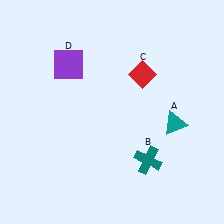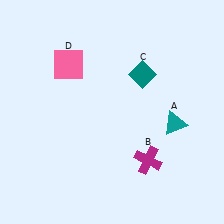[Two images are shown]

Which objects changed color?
B changed from teal to magenta. C changed from red to teal. D changed from purple to pink.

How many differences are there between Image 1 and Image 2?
There are 3 differences between the two images.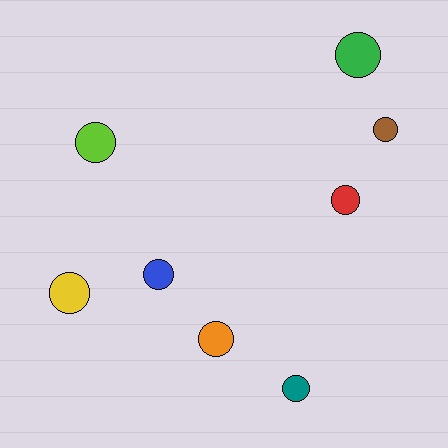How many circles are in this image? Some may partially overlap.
There are 8 circles.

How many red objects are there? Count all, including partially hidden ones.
There is 1 red object.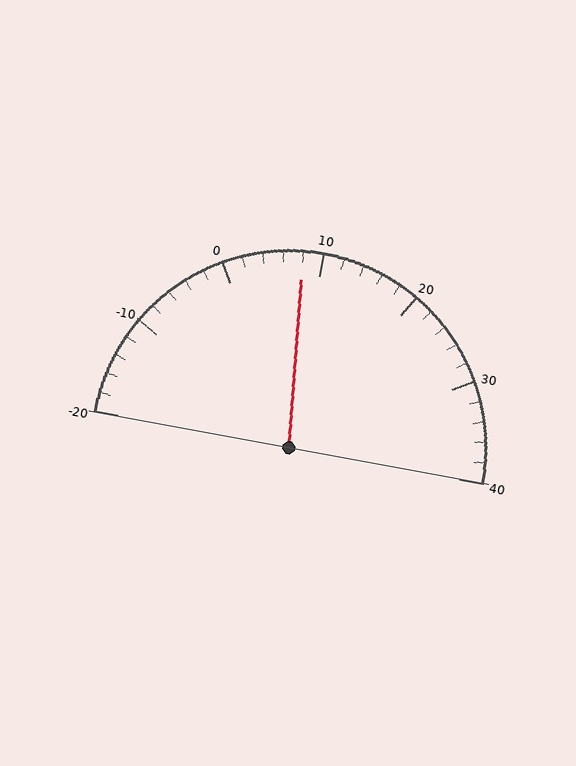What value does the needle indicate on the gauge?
The needle indicates approximately 8.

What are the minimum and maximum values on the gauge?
The gauge ranges from -20 to 40.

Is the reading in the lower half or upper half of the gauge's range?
The reading is in the lower half of the range (-20 to 40).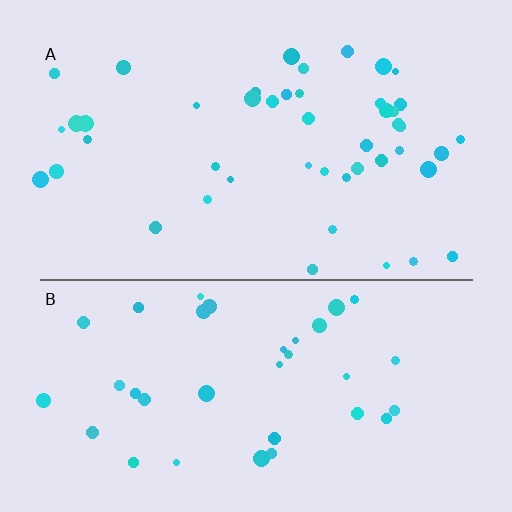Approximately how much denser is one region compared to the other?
Approximately 1.3× — region A over region B.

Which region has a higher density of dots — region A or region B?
A (the top).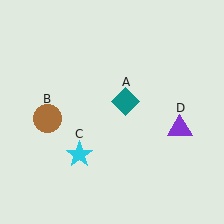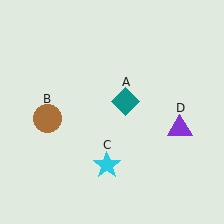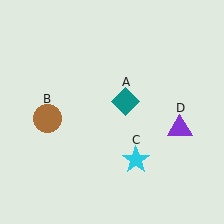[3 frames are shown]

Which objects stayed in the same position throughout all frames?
Teal diamond (object A) and brown circle (object B) and purple triangle (object D) remained stationary.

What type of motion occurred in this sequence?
The cyan star (object C) rotated counterclockwise around the center of the scene.